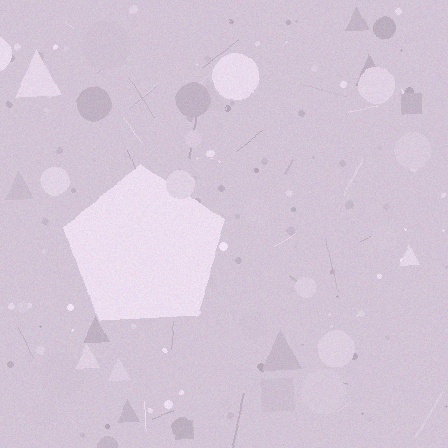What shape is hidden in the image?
A pentagon is hidden in the image.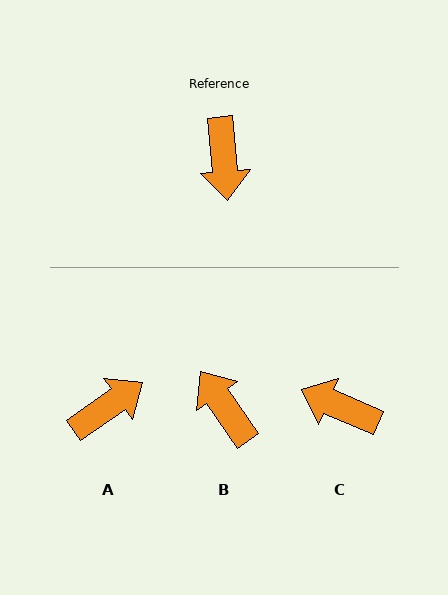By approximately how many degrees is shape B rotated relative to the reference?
Approximately 150 degrees clockwise.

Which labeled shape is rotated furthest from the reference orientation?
B, about 150 degrees away.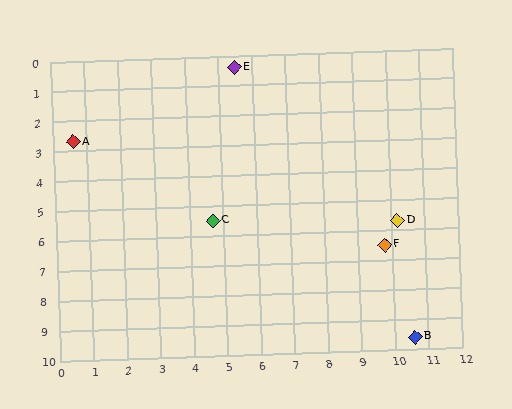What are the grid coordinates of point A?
Point A is at approximately (0.6, 2.7).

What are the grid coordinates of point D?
Point D is at approximately (10.2, 5.7).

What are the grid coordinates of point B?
Point B is at approximately (10.6, 9.6).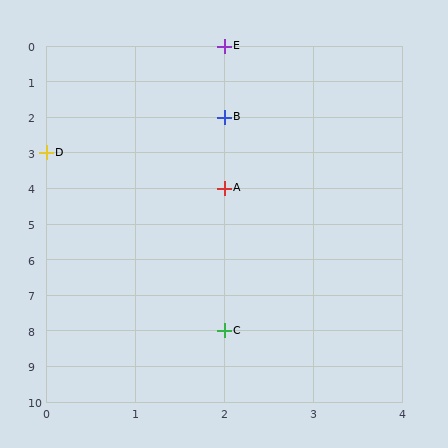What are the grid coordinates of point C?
Point C is at grid coordinates (2, 8).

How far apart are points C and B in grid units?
Points C and B are 6 rows apart.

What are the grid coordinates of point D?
Point D is at grid coordinates (0, 3).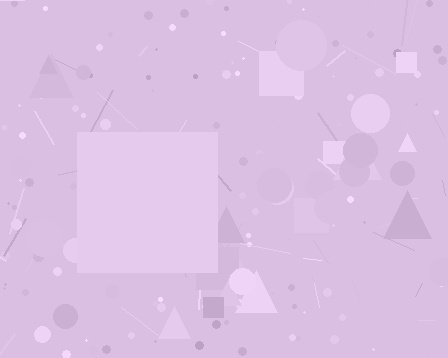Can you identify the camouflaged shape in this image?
The camouflaged shape is a square.